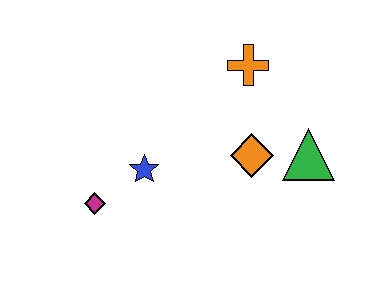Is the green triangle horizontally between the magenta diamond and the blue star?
No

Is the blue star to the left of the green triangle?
Yes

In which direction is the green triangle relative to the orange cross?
The green triangle is below the orange cross.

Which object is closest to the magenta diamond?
The blue star is closest to the magenta diamond.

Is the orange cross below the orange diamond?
No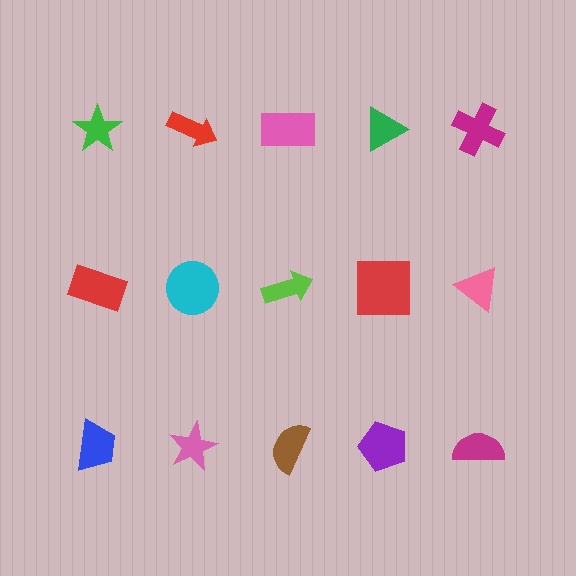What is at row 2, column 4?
A red square.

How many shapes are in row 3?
5 shapes.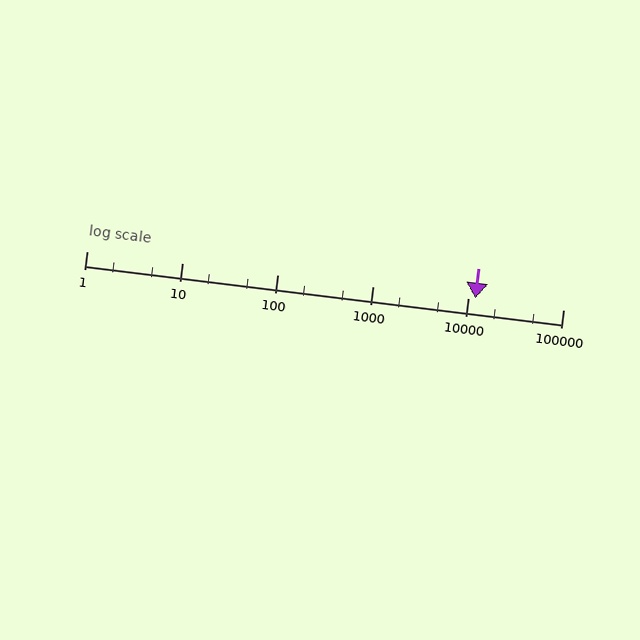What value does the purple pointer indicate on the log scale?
The pointer indicates approximately 12000.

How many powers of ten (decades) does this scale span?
The scale spans 5 decades, from 1 to 100000.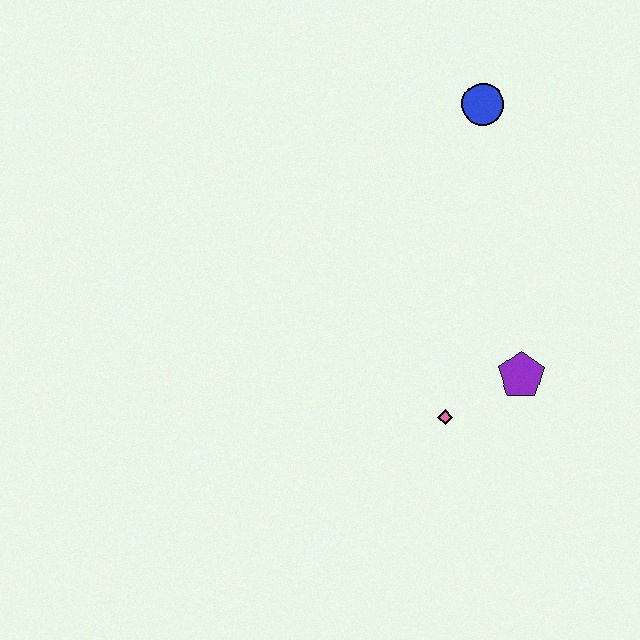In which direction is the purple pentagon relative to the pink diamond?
The purple pentagon is to the right of the pink diamond.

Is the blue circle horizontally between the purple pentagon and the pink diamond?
Yes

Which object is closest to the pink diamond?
The purple pentagon is closest to the pink diamond.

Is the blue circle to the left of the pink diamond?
No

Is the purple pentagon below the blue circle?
Yes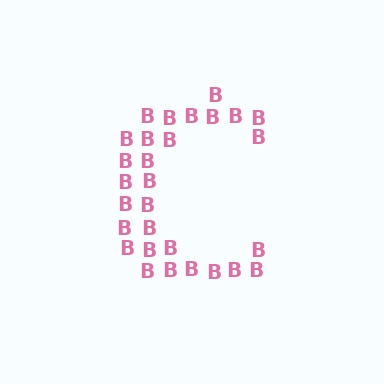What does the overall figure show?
The overall figure shows the letter C.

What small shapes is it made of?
It is made of small letter B's.